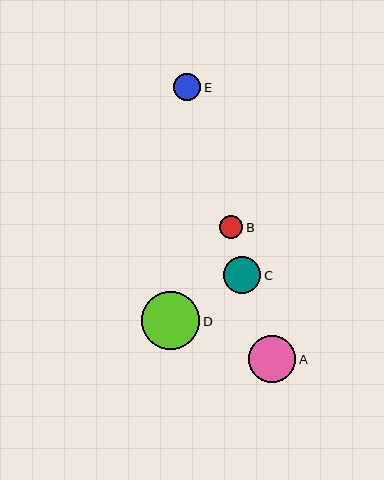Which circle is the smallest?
Circle B is the smallest with a size of approximately 23 pixels.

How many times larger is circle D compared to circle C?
Circle D is approximately 1.6 times the size of circle C.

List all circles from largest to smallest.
From largest to smallest: D, A, C, E, B.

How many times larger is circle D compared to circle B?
Circle D is approximately 2.5 times the size of circle B.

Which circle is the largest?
Circle D is the largest with a size of approximately 58 pixels.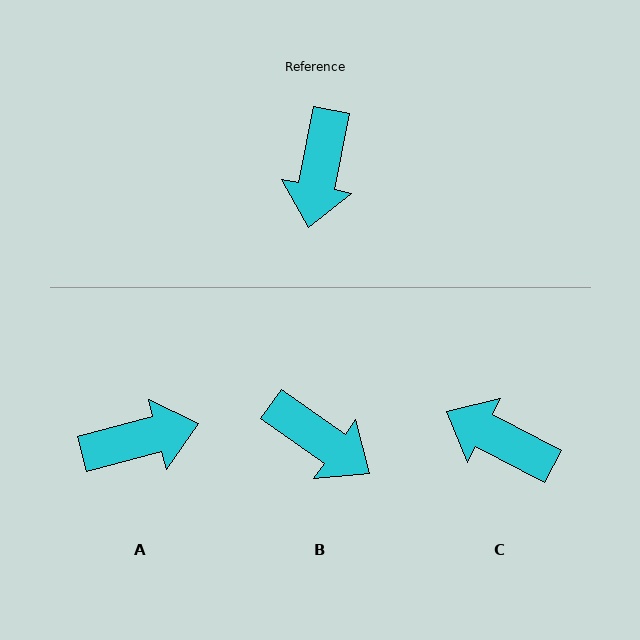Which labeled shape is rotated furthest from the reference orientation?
A, about 116 degrees away.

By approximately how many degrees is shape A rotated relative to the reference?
Approximately 116 degrees counter-clockwise.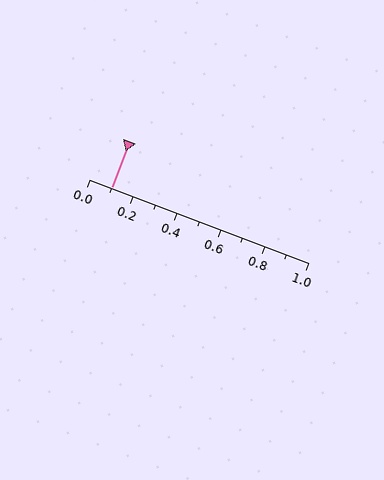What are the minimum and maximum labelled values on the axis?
The axis runs from 0.0 to 1.0.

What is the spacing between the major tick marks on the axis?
The major ticks are spaced 0.2 apart.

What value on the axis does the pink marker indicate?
The marker indicates approximately 0.1.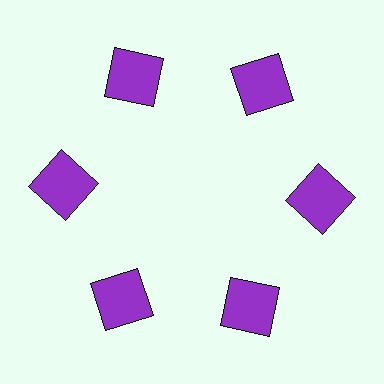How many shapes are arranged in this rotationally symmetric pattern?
There are 6 shapes, arranged in 6 groups of 1.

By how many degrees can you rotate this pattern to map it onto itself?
The pattern maps onto itself every 60 degrees of rotation.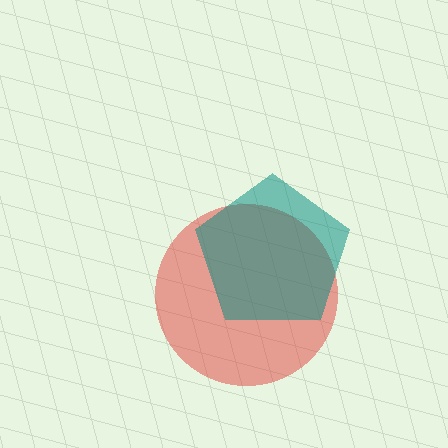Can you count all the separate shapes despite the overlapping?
Yes, there are 2 separate shapes.